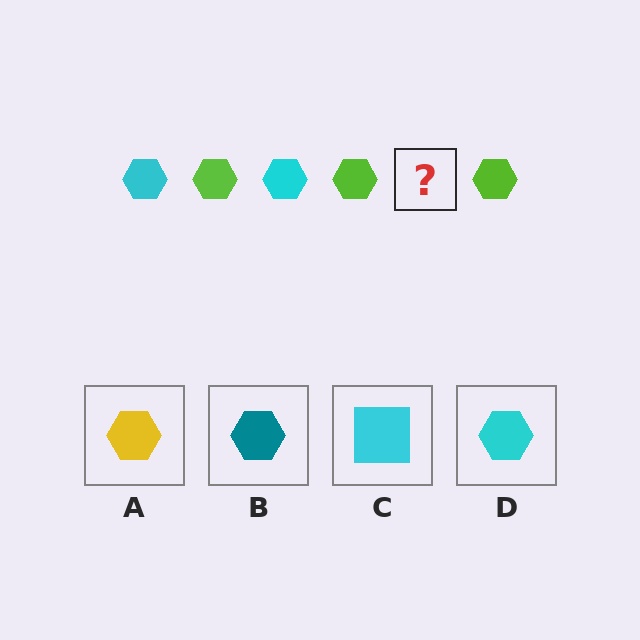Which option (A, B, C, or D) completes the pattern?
D.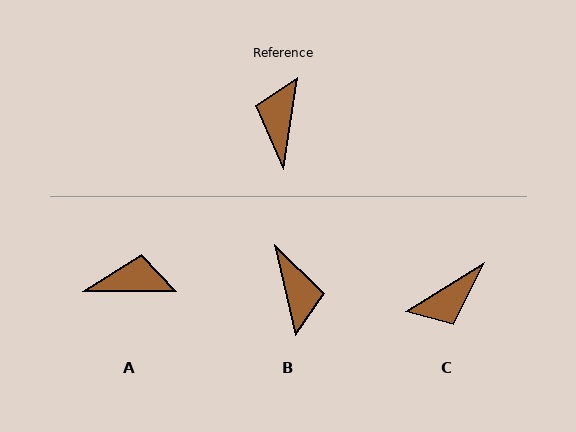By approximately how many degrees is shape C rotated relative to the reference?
Approximately 130 degrees counter-clockwise.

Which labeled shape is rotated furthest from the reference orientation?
B, about 158 degrees away.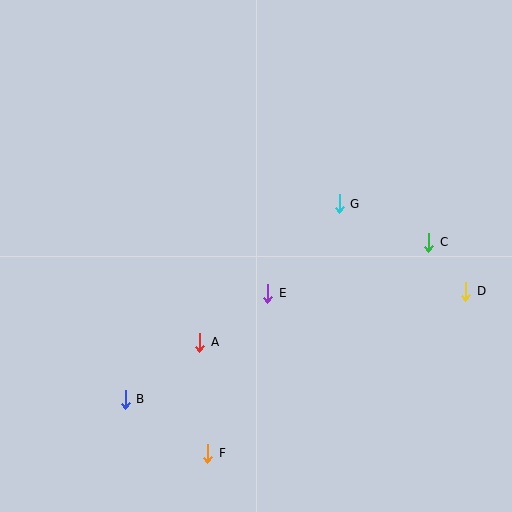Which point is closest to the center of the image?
Point E at (268, 293) is closest to the center.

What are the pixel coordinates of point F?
Point F is at (208, 453).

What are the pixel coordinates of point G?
Point G is at (339, 204).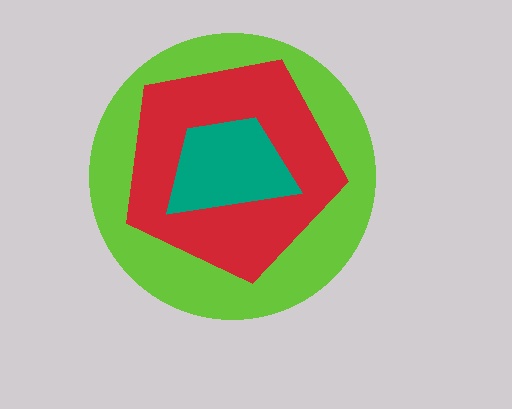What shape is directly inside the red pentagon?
The teal trapezoid.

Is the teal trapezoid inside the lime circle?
Yes.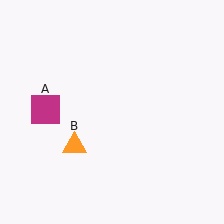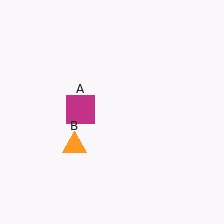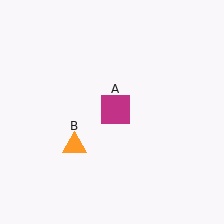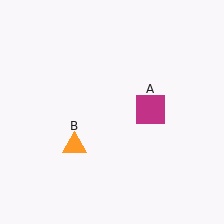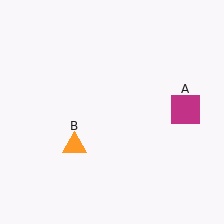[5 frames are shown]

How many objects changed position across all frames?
1 object changed position: magenta square (object A).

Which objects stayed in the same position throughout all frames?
Orange triangle (object B) remained stationary.